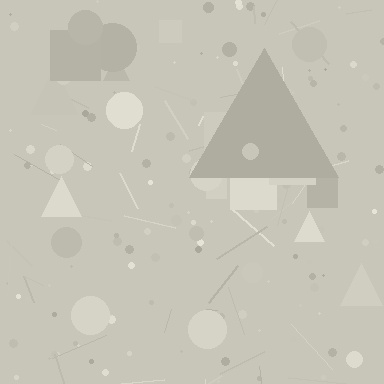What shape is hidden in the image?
A triangle is hidden in the image.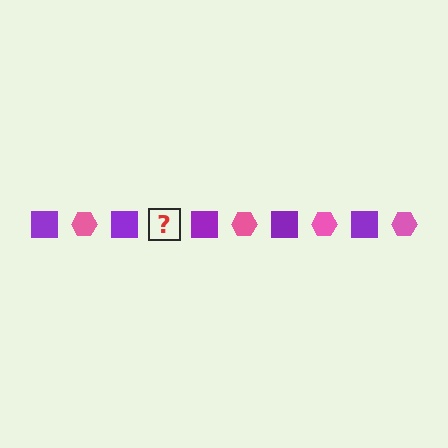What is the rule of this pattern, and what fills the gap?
The rule is that the pattern alternates between purple square and pink hexagon. The gap should be filled with a pink hexagon.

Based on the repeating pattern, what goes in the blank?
The blank should be a pink hexagon.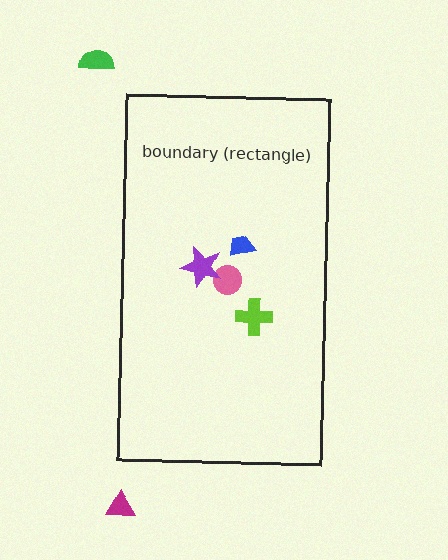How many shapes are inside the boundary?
4 inside, 2 outside.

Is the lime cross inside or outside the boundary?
Inside.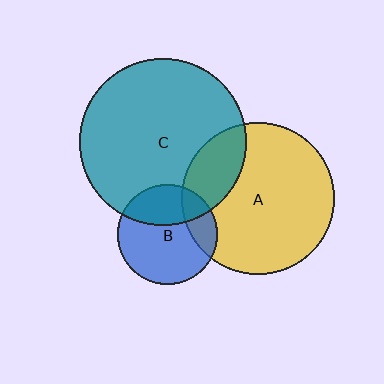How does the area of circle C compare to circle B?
Approximately 2.8 times.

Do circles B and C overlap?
Yes.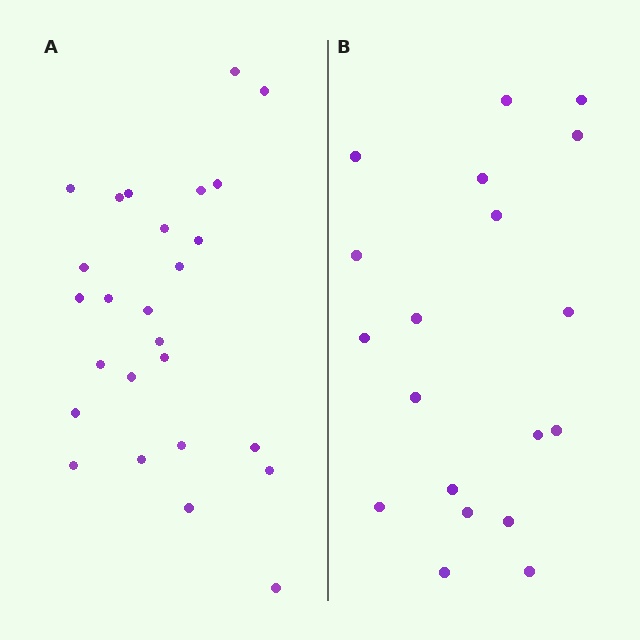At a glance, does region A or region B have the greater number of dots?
Region A (the left region) has more dots.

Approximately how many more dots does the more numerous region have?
Region A has roughly 8 or so more dots than region B.